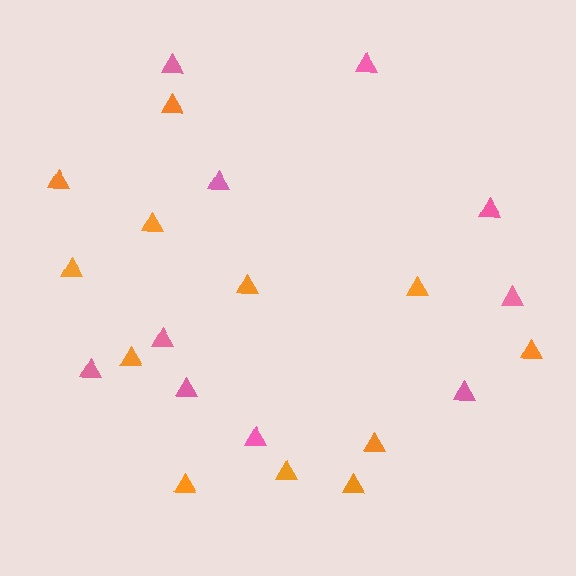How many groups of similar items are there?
There are 2 groups: one group of pink triangles (10) and one group of orange triangles (12).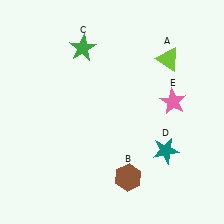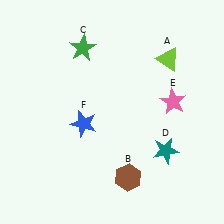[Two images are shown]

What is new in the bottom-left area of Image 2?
A blue star (F) was added in the bottom-left area of Image 2.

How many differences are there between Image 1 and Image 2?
There is 1 difference between the two images.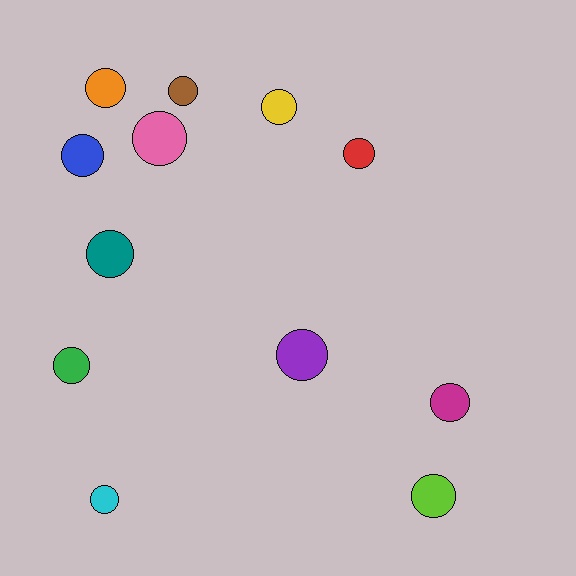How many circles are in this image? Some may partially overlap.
There are 12 circles.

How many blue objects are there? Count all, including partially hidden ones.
There is 1 blue object.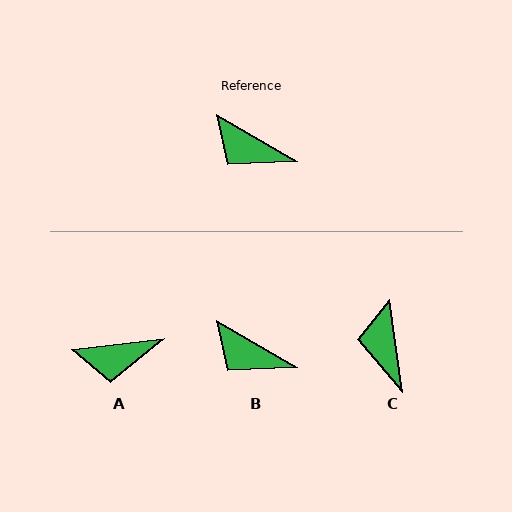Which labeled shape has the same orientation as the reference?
B.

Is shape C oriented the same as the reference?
No, it is off by about 51 degrees.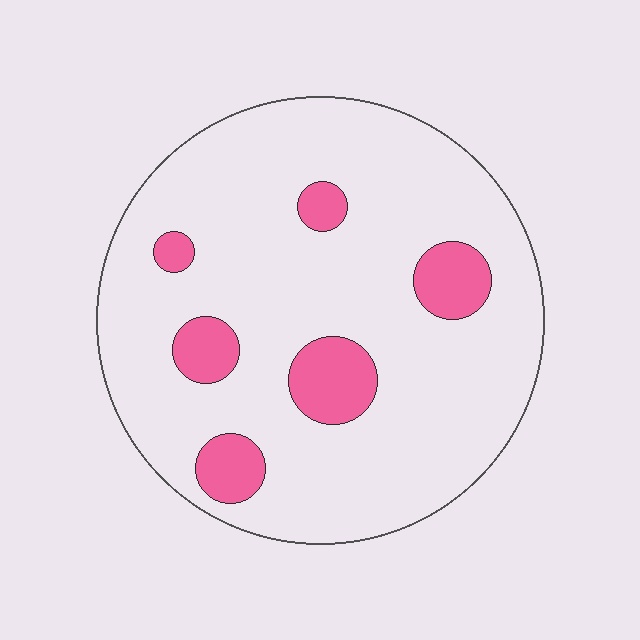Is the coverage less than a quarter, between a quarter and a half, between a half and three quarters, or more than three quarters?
Less than a quarter.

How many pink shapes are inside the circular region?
6.